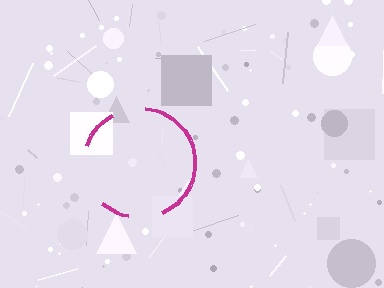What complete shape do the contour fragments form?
The contour fragments form a circle.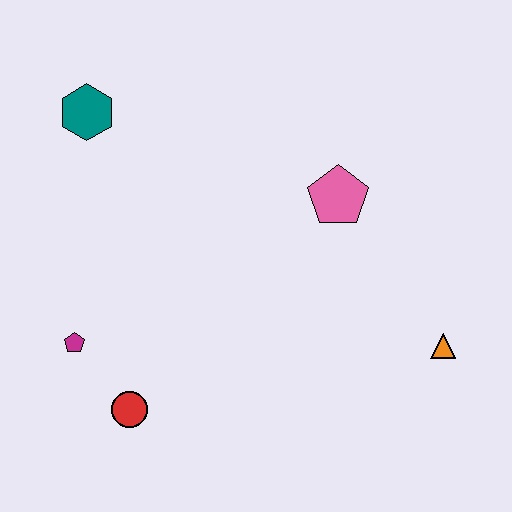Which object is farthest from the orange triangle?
The teal hexagon is farthest from the orange triangle.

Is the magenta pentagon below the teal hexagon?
Yes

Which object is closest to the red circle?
The magenta pentagon is closest to the red circle.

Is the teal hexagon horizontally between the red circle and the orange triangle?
No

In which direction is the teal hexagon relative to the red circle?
The teal hexagon is above the red circle.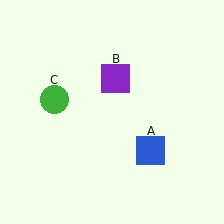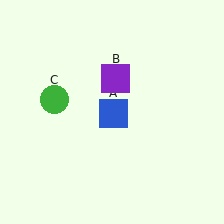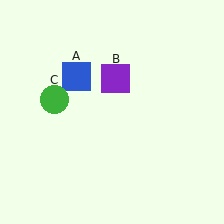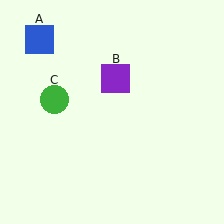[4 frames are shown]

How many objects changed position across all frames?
1 object changed position: blue square (object A).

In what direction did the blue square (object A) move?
The blue square (object A) moved up and to the left.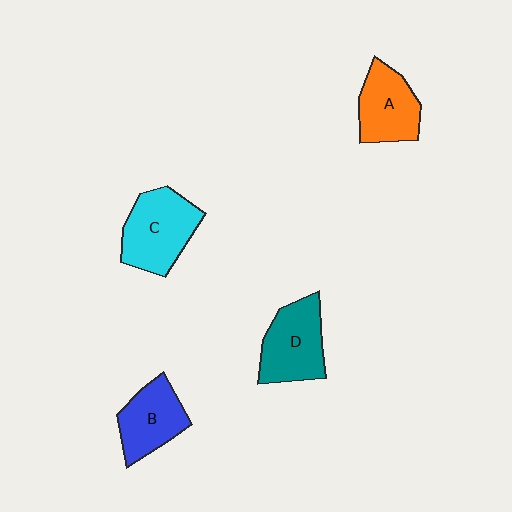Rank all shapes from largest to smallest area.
From largest to smallest: C (cyan), D (teal), A (orange), B (blue).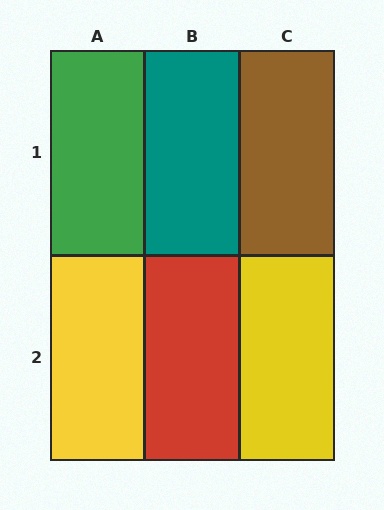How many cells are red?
1 cell is red.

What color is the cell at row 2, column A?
Yellow.